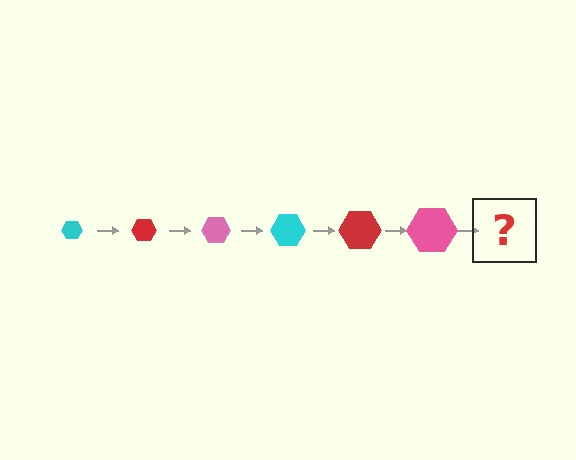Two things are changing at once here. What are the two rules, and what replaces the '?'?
The two rules are that the hexagon grows larger each step and the color cycles through cyan, red, and pink. The '?' should be a cyan hexagon, larger than the previous one.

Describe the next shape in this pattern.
It should be a cyan hexagon, larger than the previous one.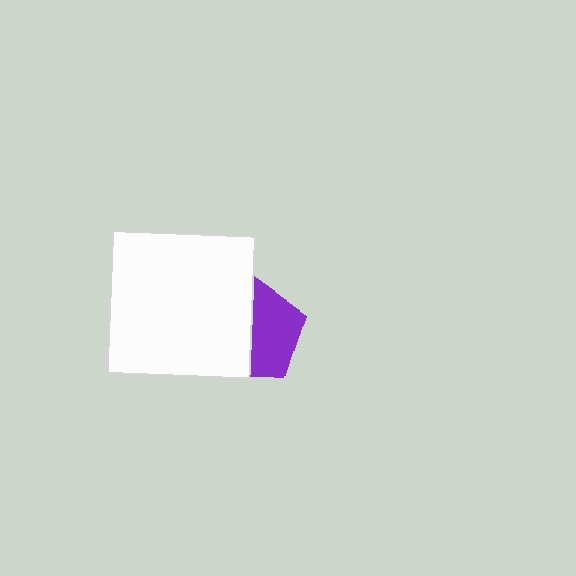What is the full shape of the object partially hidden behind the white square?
The partially hidden object is a purple pentagon.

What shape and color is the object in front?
The object in front is a white square.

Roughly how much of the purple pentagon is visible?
About half of it is visible (roughly 52%).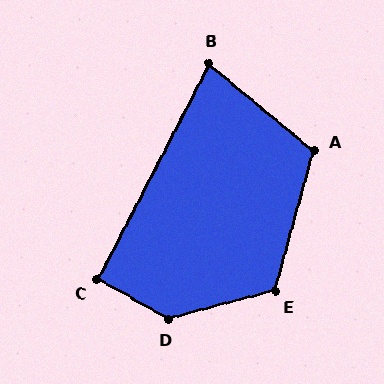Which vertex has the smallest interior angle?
B, at approximately 78 degrees.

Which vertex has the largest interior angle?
D, at approximately 136 degrees.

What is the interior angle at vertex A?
Approximately 114 degrees (obtuse).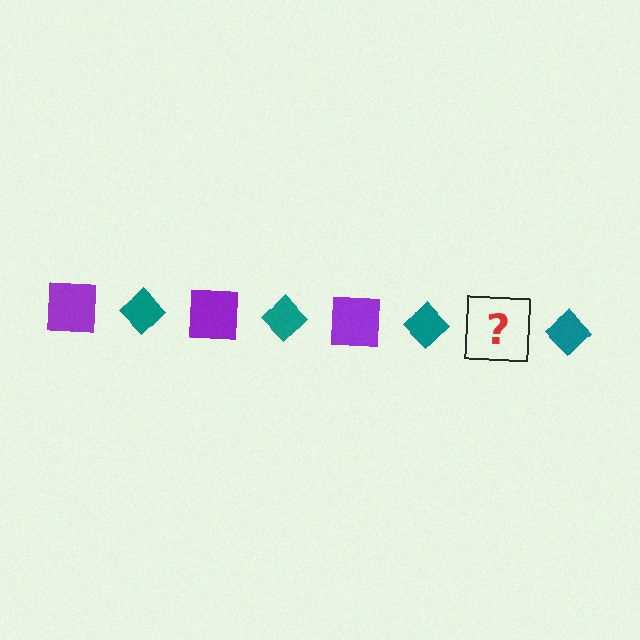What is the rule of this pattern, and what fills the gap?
The rule is that the pattern alternates between purple square and teal diamond. The gap should be filled with a purple square.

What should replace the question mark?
The question mark should be replaced with a purple square.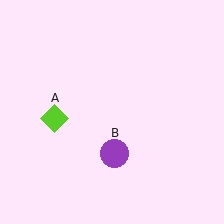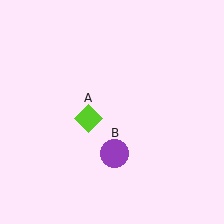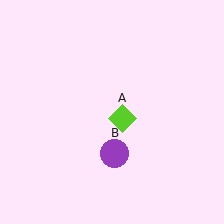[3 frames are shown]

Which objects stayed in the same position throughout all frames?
Purple circle (object B) remained stationary.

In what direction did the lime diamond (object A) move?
The lime diamond (object A) moved right.